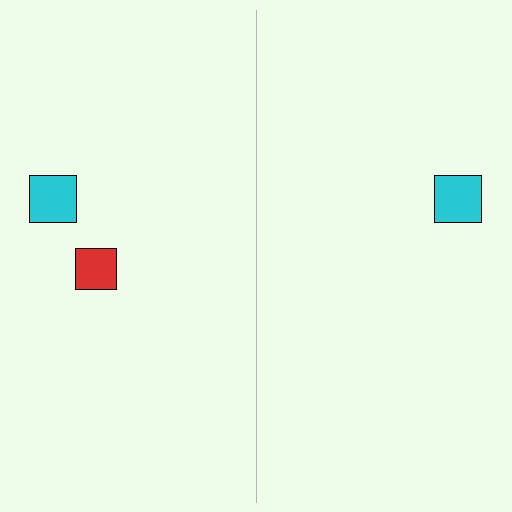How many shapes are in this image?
There are 3 shapes in this image.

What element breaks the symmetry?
A red square is missing from the right side.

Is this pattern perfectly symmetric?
No, the pattern is not perfectly symmetric. A red square is missing from the right side.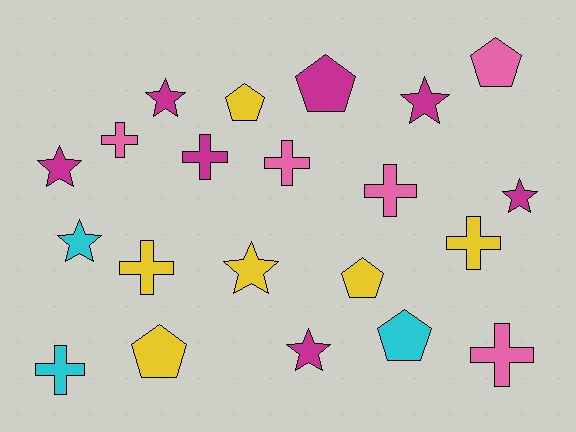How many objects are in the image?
There are 21 objects.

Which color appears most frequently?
Magenta, with 7 objects.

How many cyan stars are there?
There is 1 cyan star.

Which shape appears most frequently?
Cross, with 8 objects.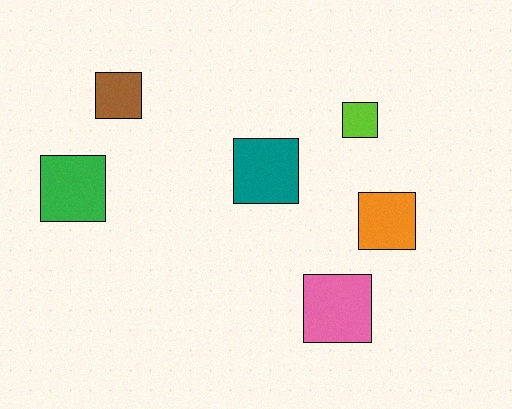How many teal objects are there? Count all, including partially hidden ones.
There is 1 teal object.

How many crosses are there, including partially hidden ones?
There are no crosses.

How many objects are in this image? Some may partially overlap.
There are 6 objects.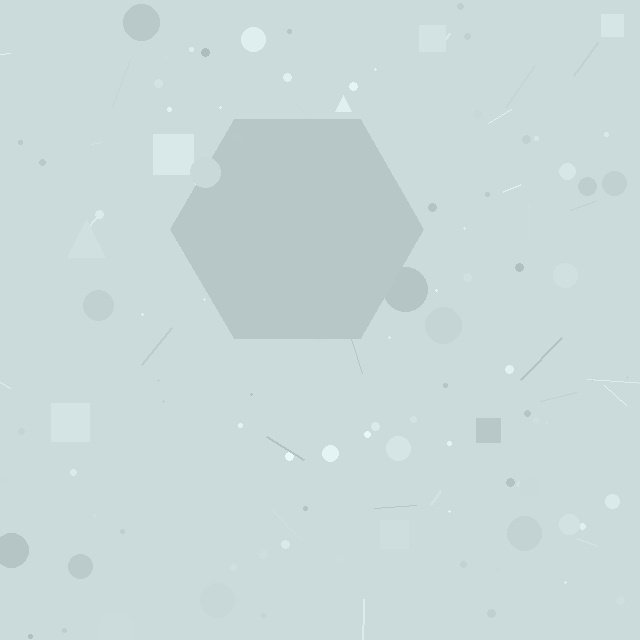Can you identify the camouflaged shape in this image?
The camouflaged shape is a hexagon.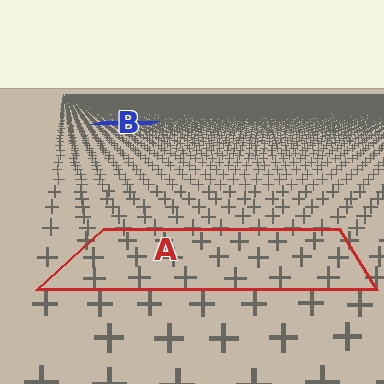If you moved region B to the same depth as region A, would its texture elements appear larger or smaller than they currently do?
They would appear larger. At a closer depth, the same texture elements are projected at a bigger on-screen size.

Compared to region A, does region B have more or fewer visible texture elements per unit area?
Region B has more texture elements per unit area — they are packed more densely because it is farther away.